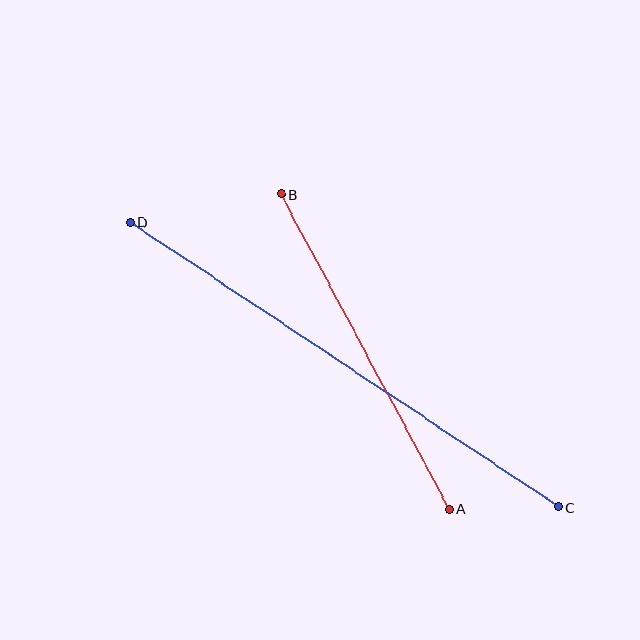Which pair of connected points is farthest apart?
Points C and D are farthest apart.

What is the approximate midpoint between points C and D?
The midpoint is at approximately (344, 365) pixels.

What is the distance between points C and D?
The distance is approximately 514 pixels.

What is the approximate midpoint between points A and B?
The midpoint is at approximately (365, 352) pixels.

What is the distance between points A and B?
The distance is approximately 357 pixels.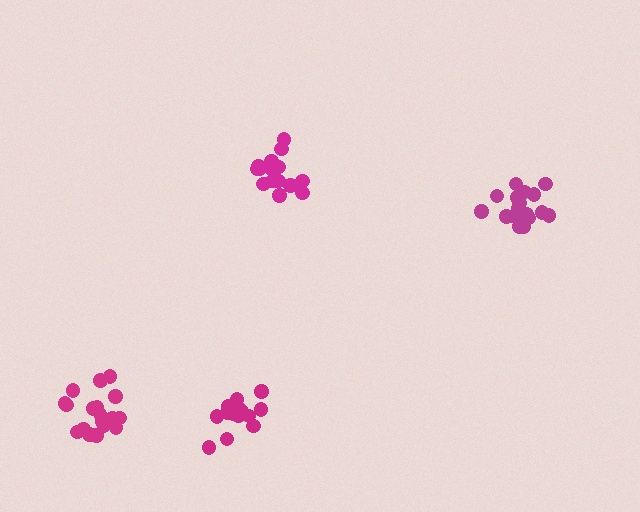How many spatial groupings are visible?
There are 4 spatial groupings.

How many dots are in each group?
Group 1: 16 dots, Group 2: 18 dots, Group 3: 18 dots, Group 4: 15 dots (67 total).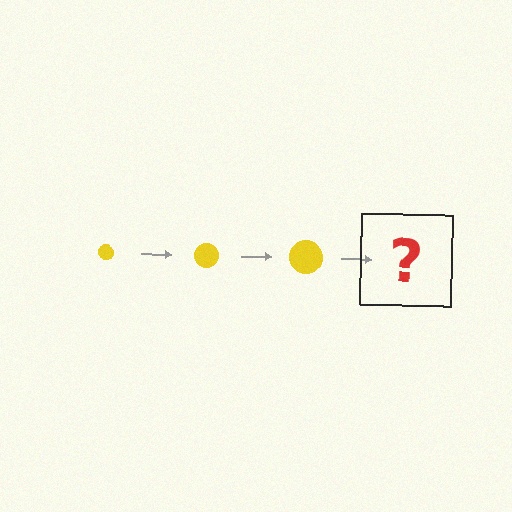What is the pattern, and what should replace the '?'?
The pattern is that the circle gets progressively larger each step. The '?' should be a yellow circle, larger than the previous one.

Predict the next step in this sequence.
The next step is a yellow circle, larger than the previous one.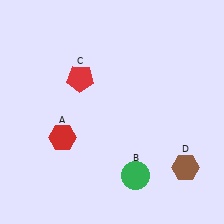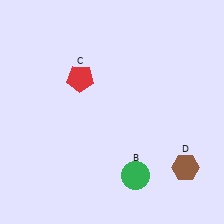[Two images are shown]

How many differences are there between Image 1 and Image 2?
There is 1 difference between the two images.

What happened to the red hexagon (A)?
The red hexagon (A) was removed in Image 2. It was in the bottom-left area of Image 1.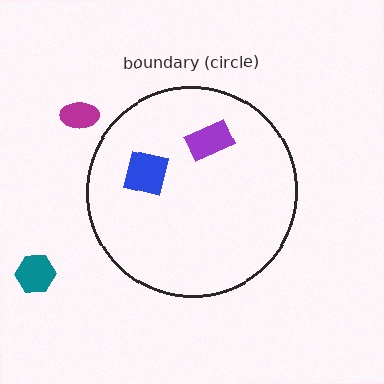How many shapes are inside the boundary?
2 inside, 2 outside.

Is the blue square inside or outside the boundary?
Inside.